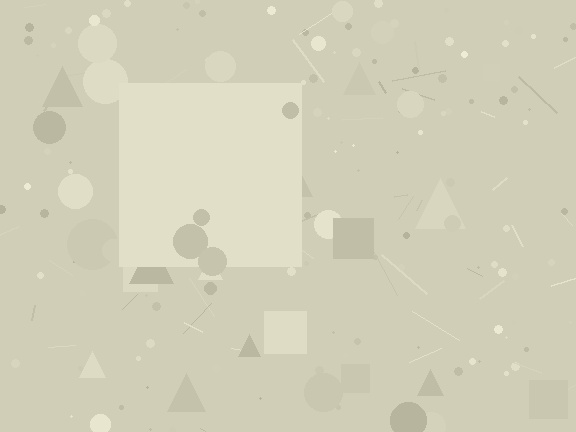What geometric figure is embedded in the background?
A square is embedded in the background.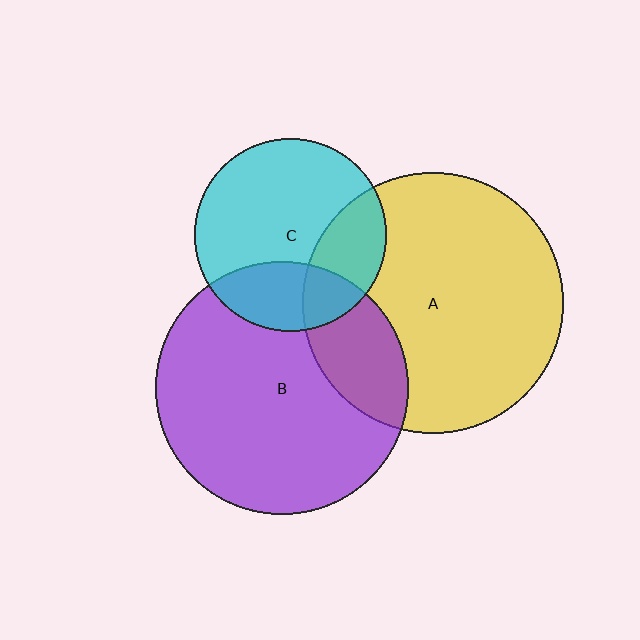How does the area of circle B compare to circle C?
Approximately 1.7 times.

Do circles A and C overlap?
Yes.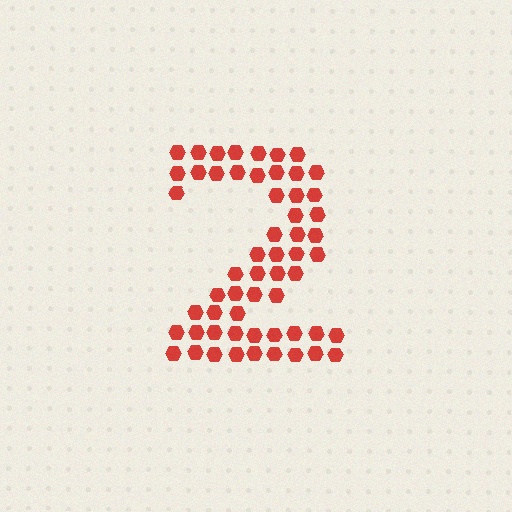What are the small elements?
The small elements are hexagons.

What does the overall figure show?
The overall figure shows the digit 2.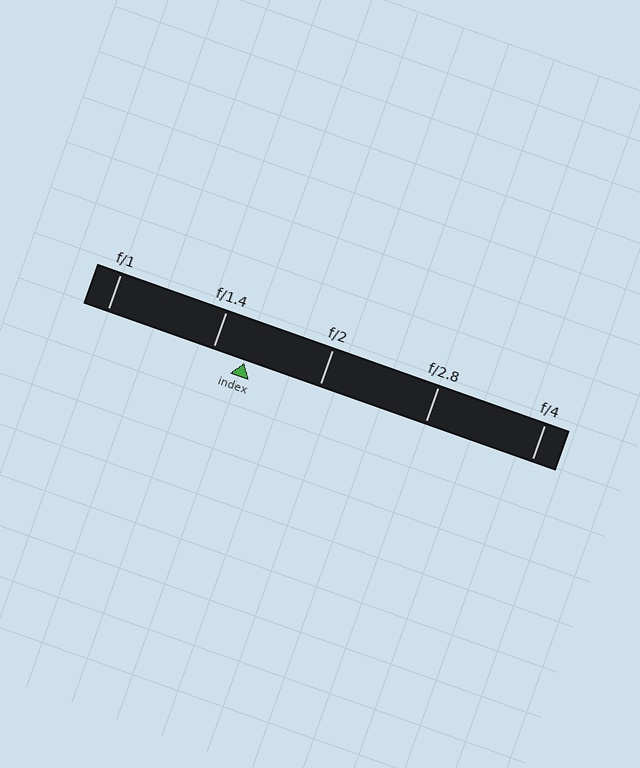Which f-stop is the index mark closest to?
The index mark is closest to f/1.4.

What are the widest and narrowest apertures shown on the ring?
The widest aperture shown is f/1 and the narrowest is f/4.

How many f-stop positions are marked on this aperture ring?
There are 5 f-stop positions marked.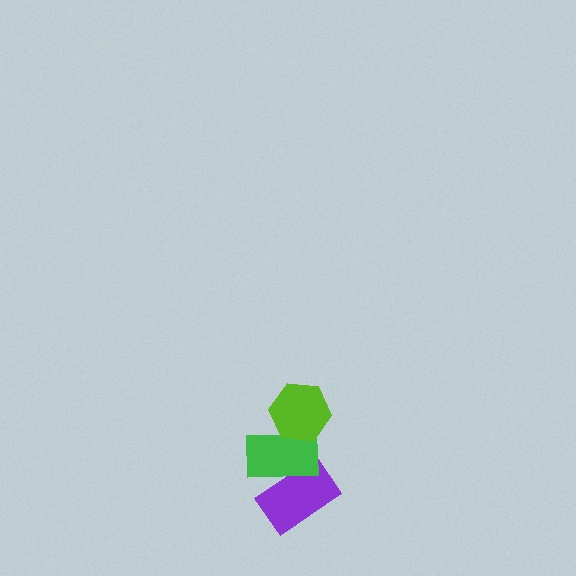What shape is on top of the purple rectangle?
The green rectangle is on top of the purple rectangle.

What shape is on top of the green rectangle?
The lime hexagon is on top of the green rectangle.